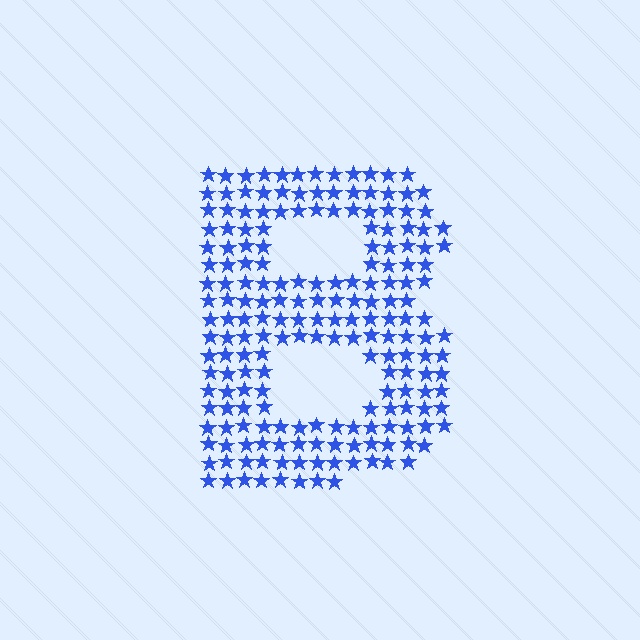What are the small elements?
The small elements are stars.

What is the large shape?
The large shape is the letter B.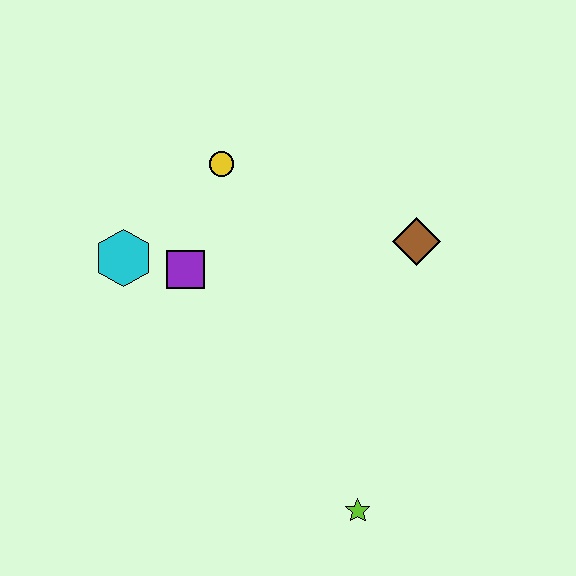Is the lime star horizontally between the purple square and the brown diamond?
Yes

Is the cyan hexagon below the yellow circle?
Yes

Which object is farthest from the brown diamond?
The cyan hexagon is farthest from the brown diamond.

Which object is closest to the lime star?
The brown diamond is closest to the lime star.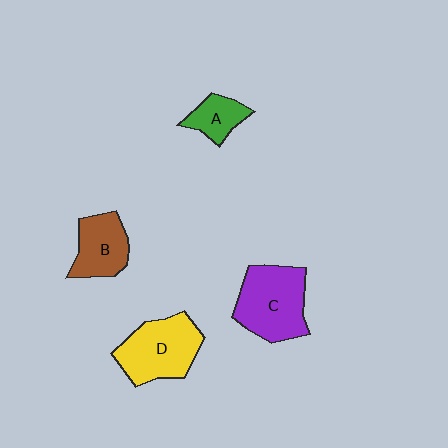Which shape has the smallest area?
Shape A (green).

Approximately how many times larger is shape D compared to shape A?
Approximately 2.2 times.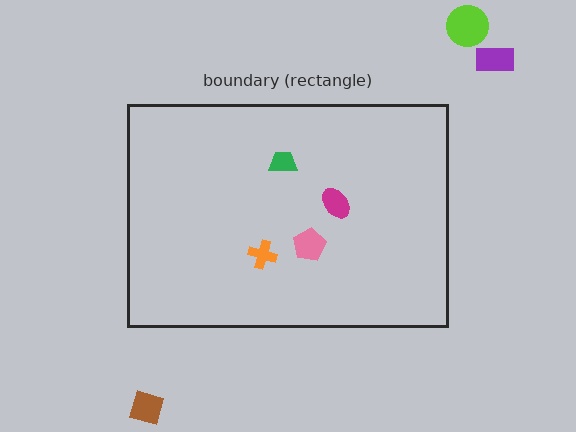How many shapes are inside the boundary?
4 inside, 3 outside.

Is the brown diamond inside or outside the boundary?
Outside.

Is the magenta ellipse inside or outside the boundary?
Inside.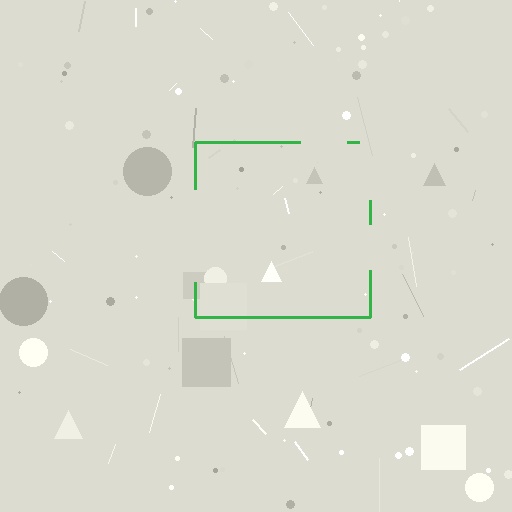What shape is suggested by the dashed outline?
The dashed outline suggests a square.